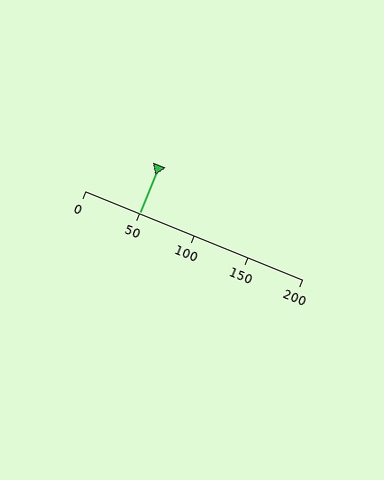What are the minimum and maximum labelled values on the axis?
The axis runs from 0 to 200.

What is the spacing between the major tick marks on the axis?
The major ticks are spaced 50 apart.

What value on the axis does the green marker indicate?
The marker indicates approximately 50.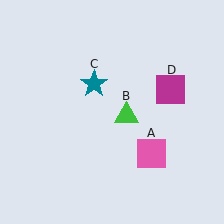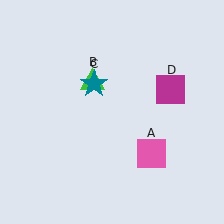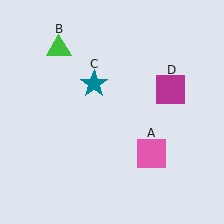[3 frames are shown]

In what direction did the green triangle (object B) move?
The green triangle (object B) moved up and to the left.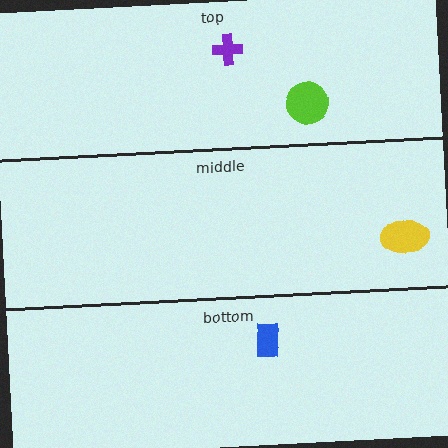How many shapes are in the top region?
2.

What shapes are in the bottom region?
The blue rectangle.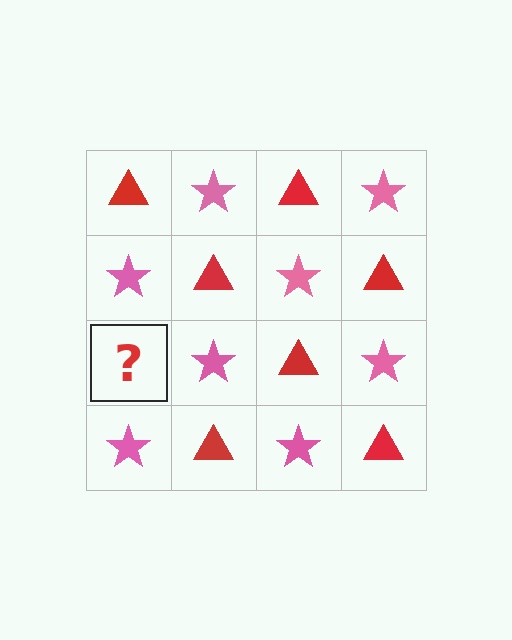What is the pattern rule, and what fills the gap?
The rule is that it alternates red triangle and pink star in a checkerboard pattern. The gap should be filled with a red triangle.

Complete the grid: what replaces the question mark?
The question mark should be replaced with a red triangle.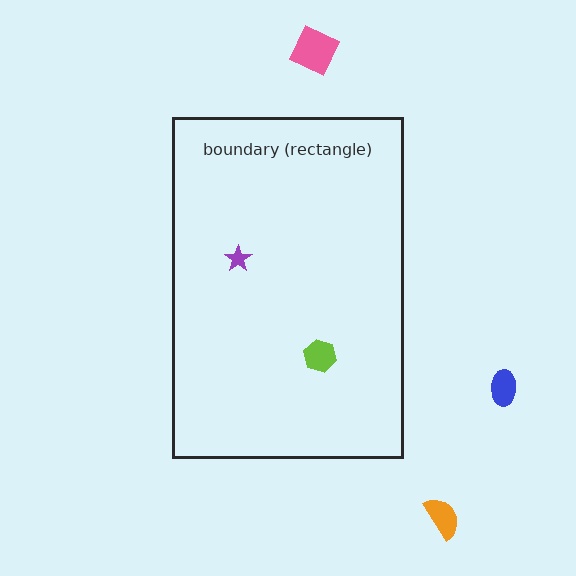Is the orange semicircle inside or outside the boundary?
Outside.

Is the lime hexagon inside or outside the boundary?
Inside.